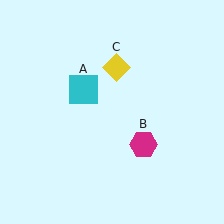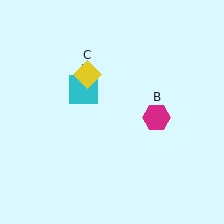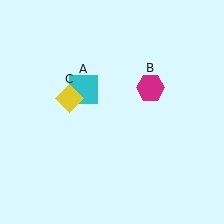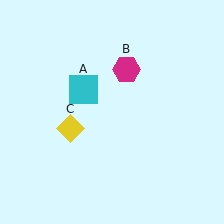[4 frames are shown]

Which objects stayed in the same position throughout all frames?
Cyan square (object A) remained stationary.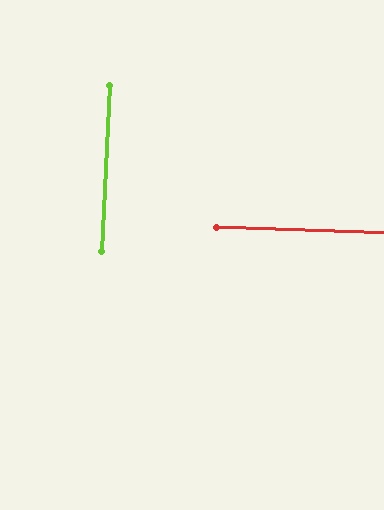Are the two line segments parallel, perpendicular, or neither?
Perpendicular — they meet at approximately 89°.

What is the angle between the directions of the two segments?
Approximately 89 degrees.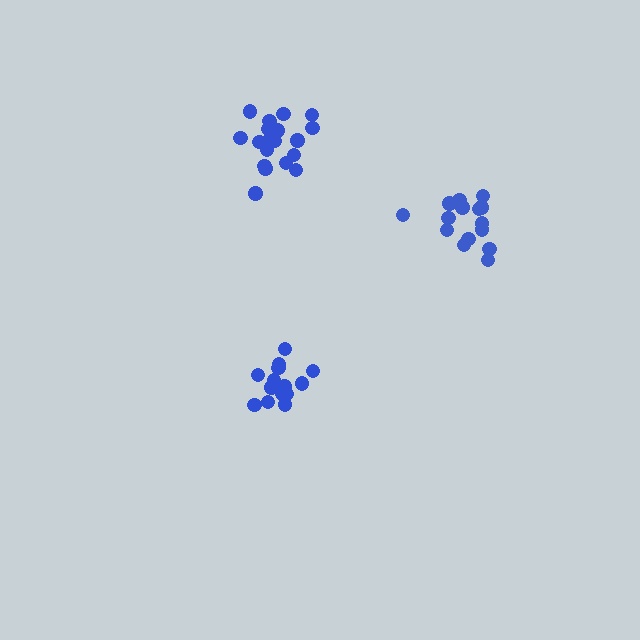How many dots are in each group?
Group 1: 14 dots, Group 2: 20 dots, Group 3: 15 dots (49 total).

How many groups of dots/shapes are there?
There are 3 groups.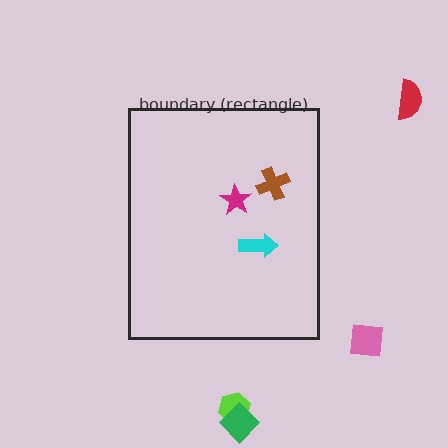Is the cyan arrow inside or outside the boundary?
Inside.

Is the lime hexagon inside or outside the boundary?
Outside.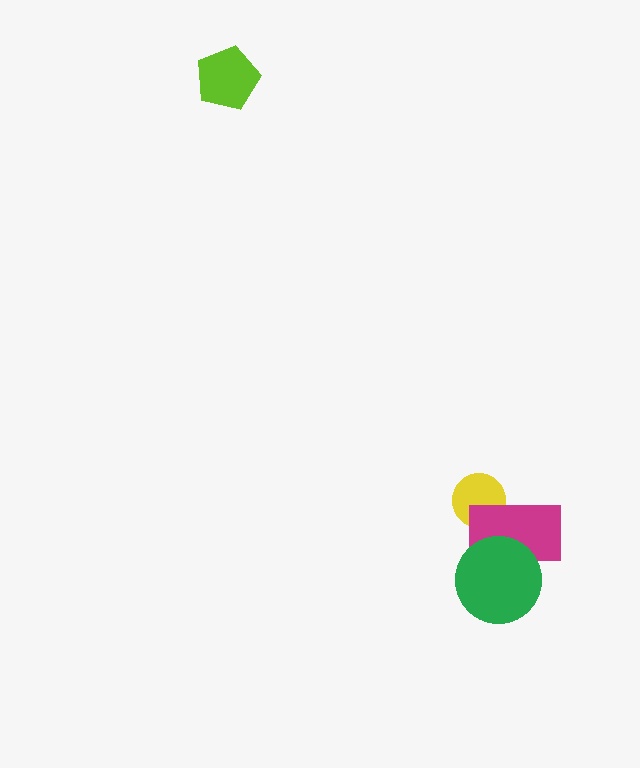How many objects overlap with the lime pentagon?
0 objects overlap with the lime pentagon.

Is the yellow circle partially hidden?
Yes, it is partially covered by another shape.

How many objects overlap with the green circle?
1 object overlaps with the green circle.